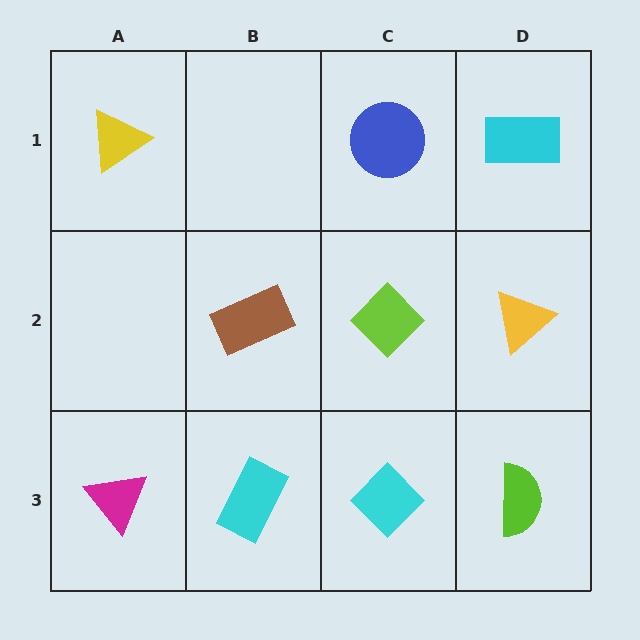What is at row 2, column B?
A brown rectangle.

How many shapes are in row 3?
4 shapes.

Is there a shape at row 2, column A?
No, that cell is empty.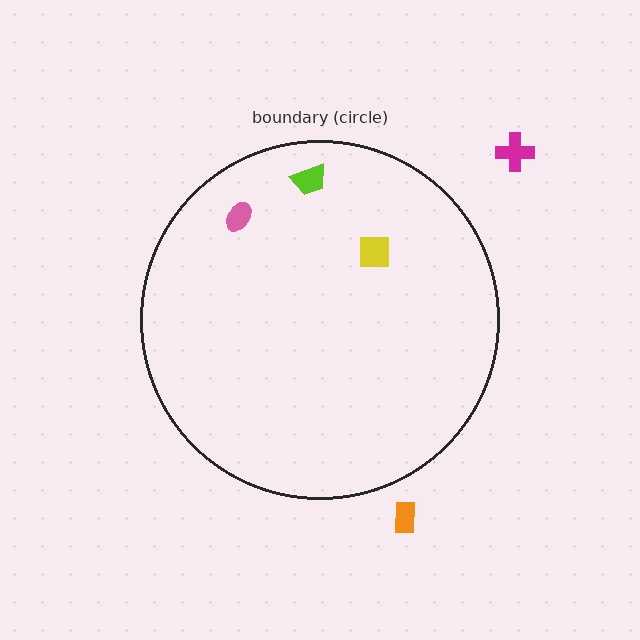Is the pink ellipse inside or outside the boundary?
Inside.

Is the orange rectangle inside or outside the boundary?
Outside.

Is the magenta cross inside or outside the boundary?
Outside.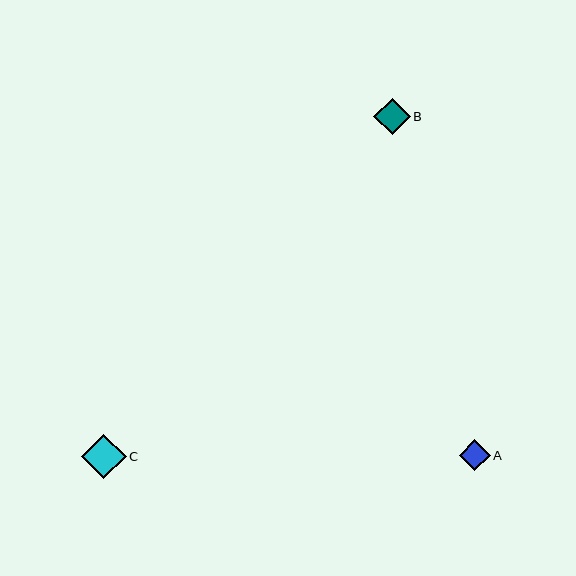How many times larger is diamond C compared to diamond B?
Diamond C is approximately 1.2 times the size of diamond B.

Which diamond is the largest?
Diamond C is the largest with a size of approximately 44 pixels.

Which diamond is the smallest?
Diamond A is the smallest with a size of approximately 31 pixels.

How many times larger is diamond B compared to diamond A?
Diamond B is approximately 1.2 times the size of diamond A.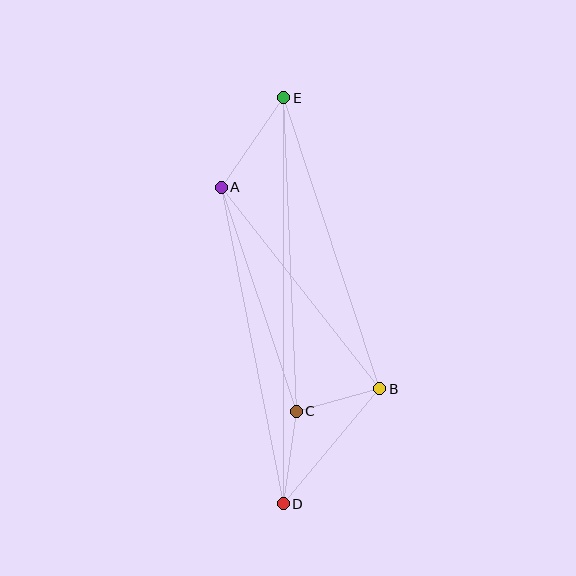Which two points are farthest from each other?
Points D and E are farthest from each other.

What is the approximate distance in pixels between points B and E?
The distance between B and E is approximately 306 pixels.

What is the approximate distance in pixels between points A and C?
The distance between A and C is approximately 236 pixels.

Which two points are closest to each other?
Points B and C are closest to each other.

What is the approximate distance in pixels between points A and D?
The distance between A and D is approximately 322 pixels.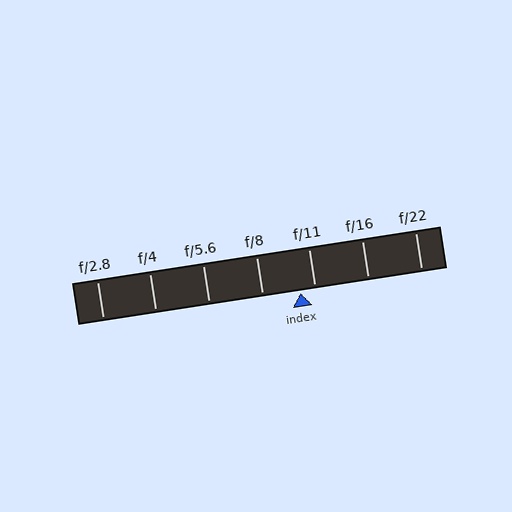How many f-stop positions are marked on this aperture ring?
There are 7 f-stop positions marked.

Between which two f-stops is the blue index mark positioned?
The index mark is between f/8 and f/11.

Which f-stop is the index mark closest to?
The index mark is closest to f/11.